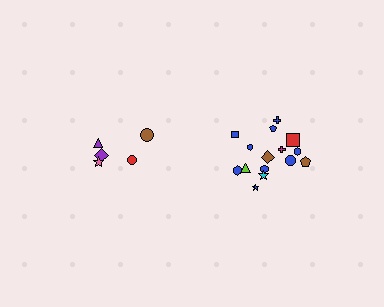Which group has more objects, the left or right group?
The right group.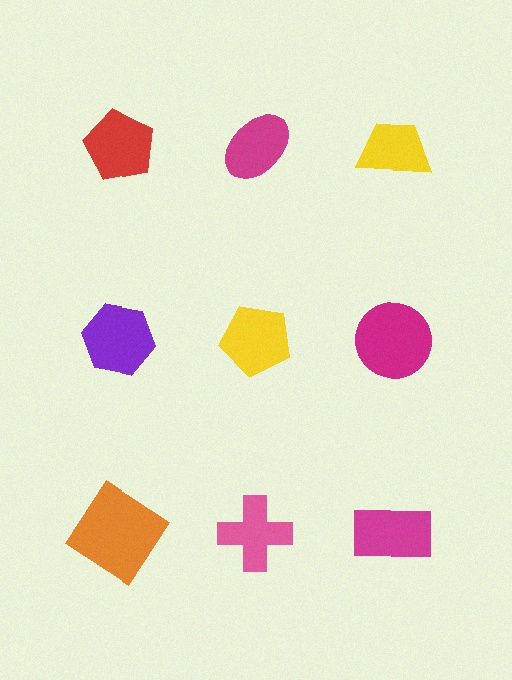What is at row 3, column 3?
A magenta rectangle.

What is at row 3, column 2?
A pink cross.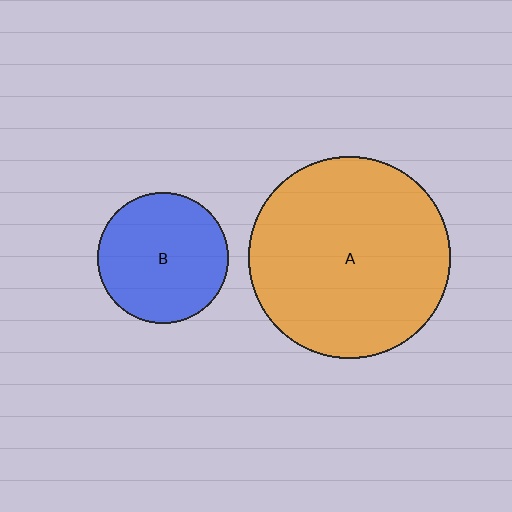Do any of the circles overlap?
No, none of the circles overlap.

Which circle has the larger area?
Circle A (orange).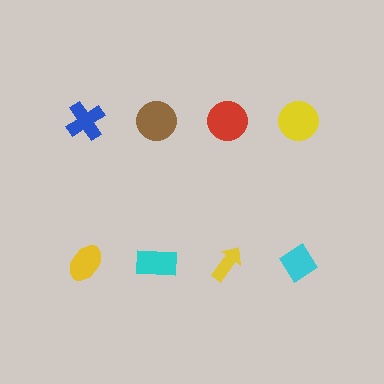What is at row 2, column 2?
A cyan rectangle.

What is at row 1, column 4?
A yellow circle.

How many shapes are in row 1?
4 shapes.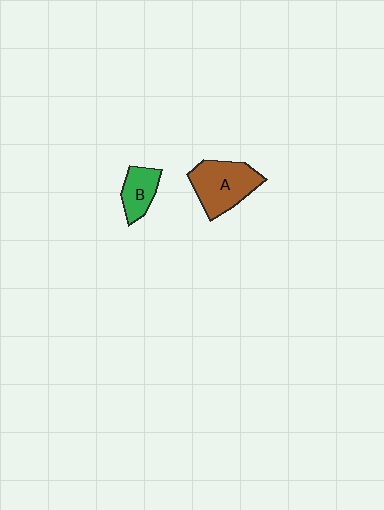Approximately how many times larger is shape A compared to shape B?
Approximately 1.8 times.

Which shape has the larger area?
Shape A (brown).